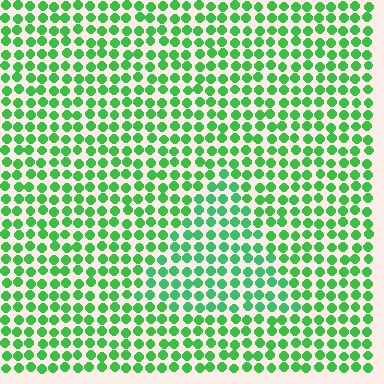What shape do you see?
I see a triangle.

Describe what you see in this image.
The image is filled with small green elements in a uniform arrangement. A triangle-shaped region is visible where the elements are tinted to a slightly different hue, forming a subtle color boundary.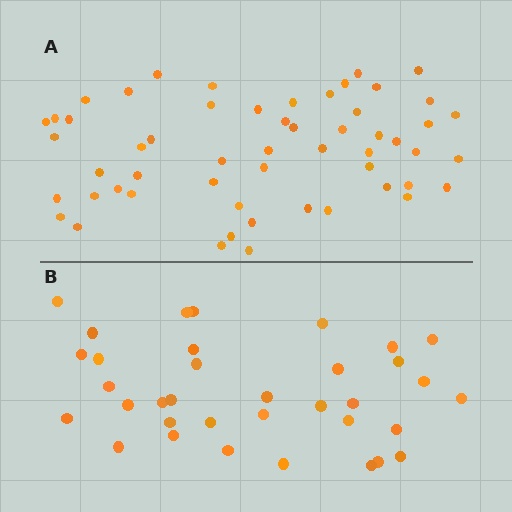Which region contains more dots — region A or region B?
Region A (the top region) has more dots.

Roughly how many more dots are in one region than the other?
Region A has approximately 20 more dots than region B.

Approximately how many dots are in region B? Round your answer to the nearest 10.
About 40 dots. (The exact count is 35, which rounds to 40.)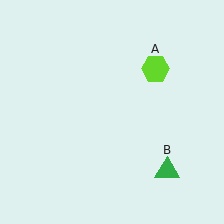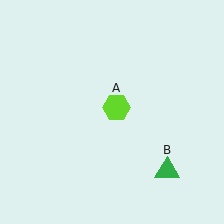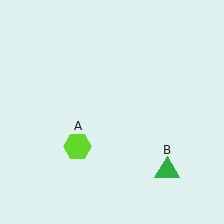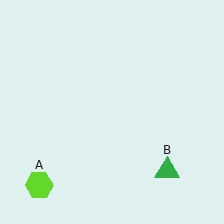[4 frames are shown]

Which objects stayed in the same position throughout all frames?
Green triangle (object B) remained stationary.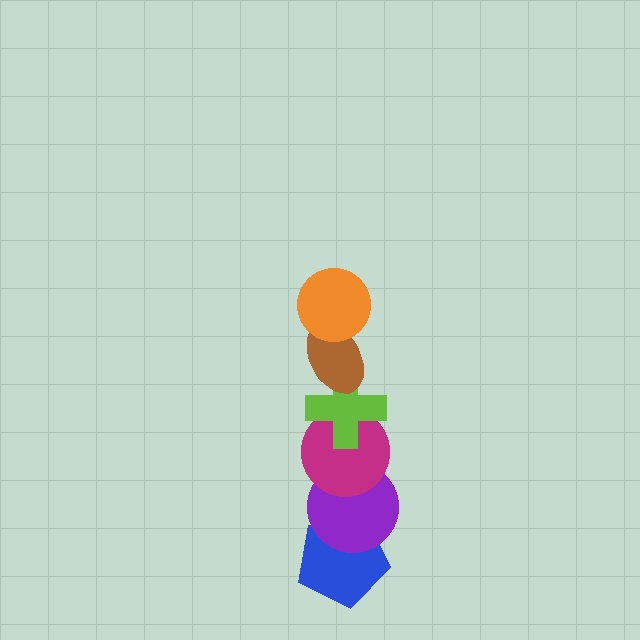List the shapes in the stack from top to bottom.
From top to bottom: the orange circle, the brown ellipse, the lime cross, the magenta circle, the purple circle, the blue pentagon.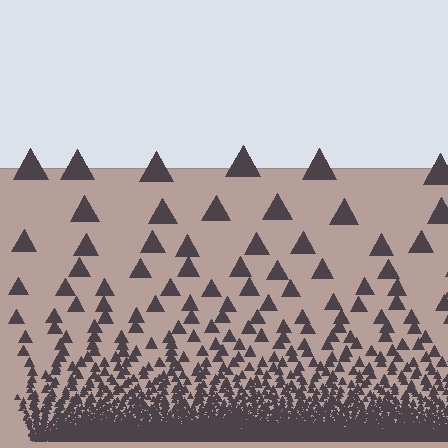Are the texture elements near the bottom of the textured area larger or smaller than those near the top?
Smaller. The gradient is inverted — elements near the bottom are smaller and denser.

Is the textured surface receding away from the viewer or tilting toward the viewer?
The surface appears to tilt toward the viewer. Texture elements get larger and sparser toward the top.